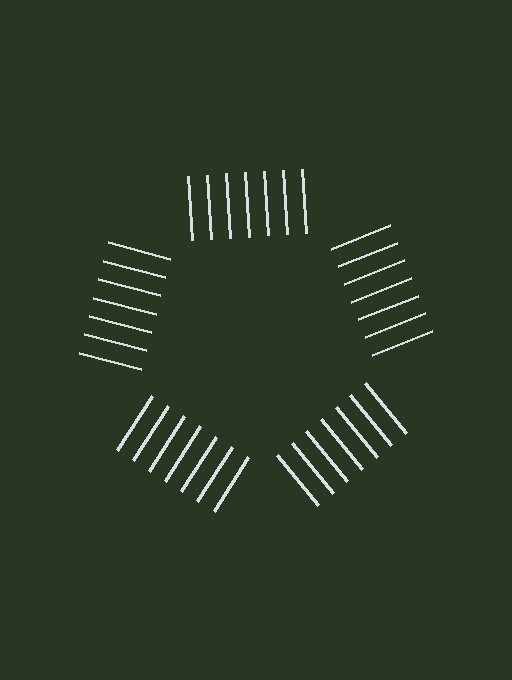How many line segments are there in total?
35 — 7 along each of the 5 edges.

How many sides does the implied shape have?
5 sides — the line-ends trace a pentagon.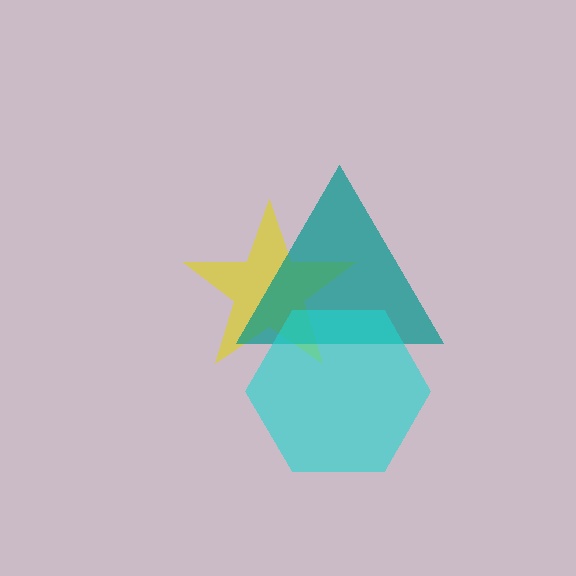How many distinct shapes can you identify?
There are 3 distinct shapes: a yellow star, a teal triangle, a cyan hexagon.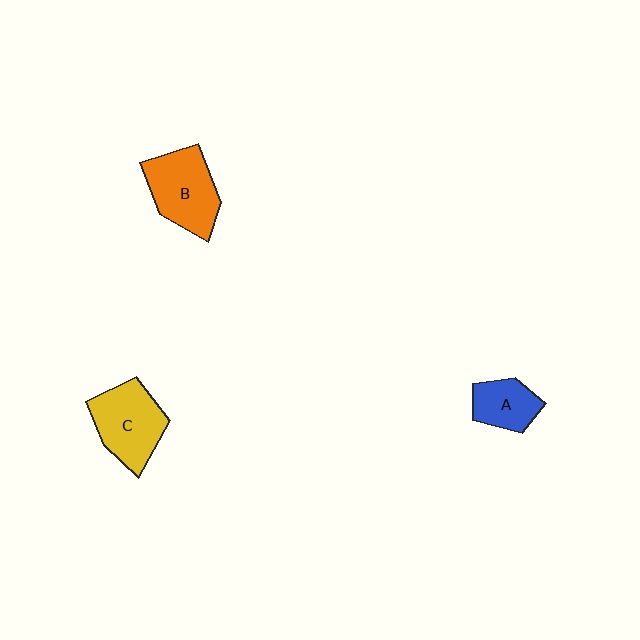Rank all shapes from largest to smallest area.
From largest to smallest: B (orange), C (yellow), A (blue).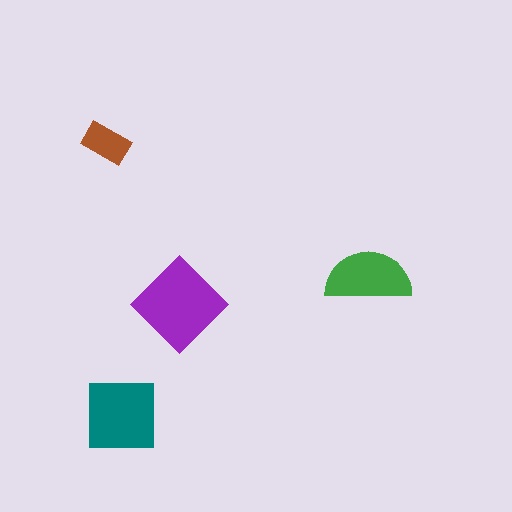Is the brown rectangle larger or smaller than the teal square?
Smaller.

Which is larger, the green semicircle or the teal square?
The teal square.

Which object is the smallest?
The brown rectangle.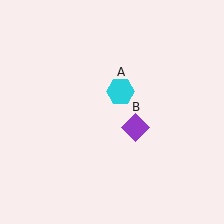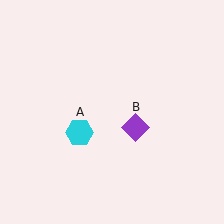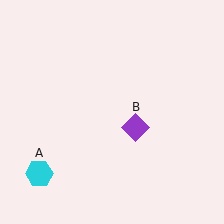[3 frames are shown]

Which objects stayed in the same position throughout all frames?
Purple diamond (object B) remained stationary.